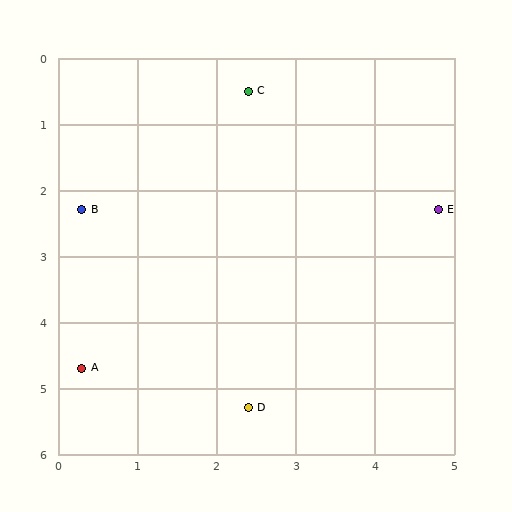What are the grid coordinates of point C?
Point C is at approximately (2.4, 0.5).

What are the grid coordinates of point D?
Point D is at approximately (2.4, 5.3).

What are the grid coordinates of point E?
Point E is at approximately (4.8, 2.3).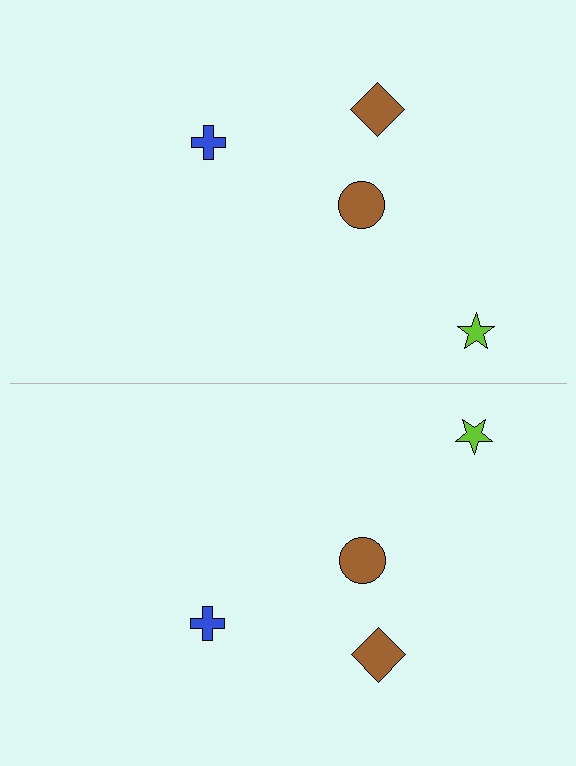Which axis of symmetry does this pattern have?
The pattern has a horizontal axis of symmetry running through the center of the image.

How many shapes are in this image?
There are 8 shapes in this image.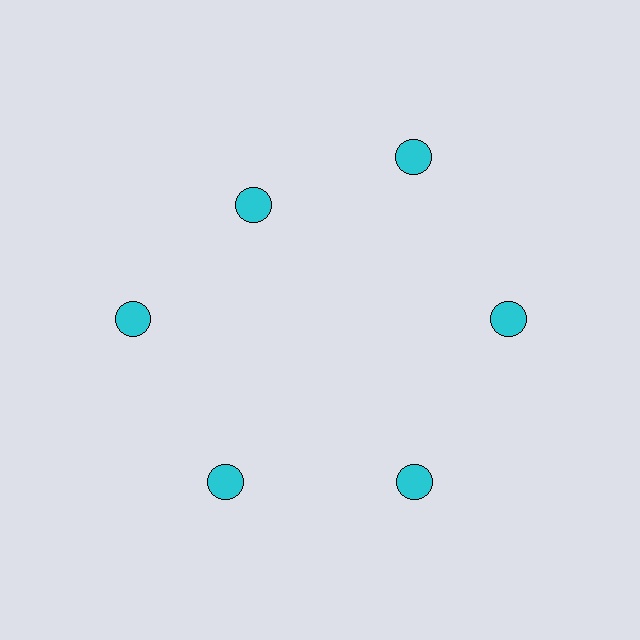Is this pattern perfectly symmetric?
No. The 6 cyan circles are arranged in a ring, but one element near the 11 o'clock position is pulled inward toward the center, breaking the 6-fold rotational symmetry.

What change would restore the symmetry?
The symmetry would be restored by moving it outward, back onto the ring so that all 6 circles sit at equal angles and equal distance from the center.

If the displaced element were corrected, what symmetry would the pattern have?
It would have 6-fold rotational symmetry — the pattern would map onto itself every 60 degrees.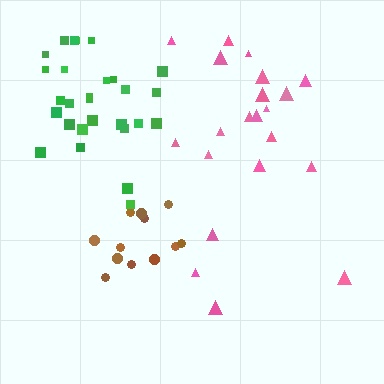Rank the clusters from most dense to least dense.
green, brown, pink.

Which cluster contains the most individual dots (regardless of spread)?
Green (29).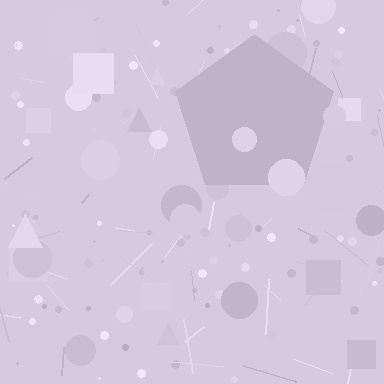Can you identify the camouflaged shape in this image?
The camouflaged shape is a pentagon.